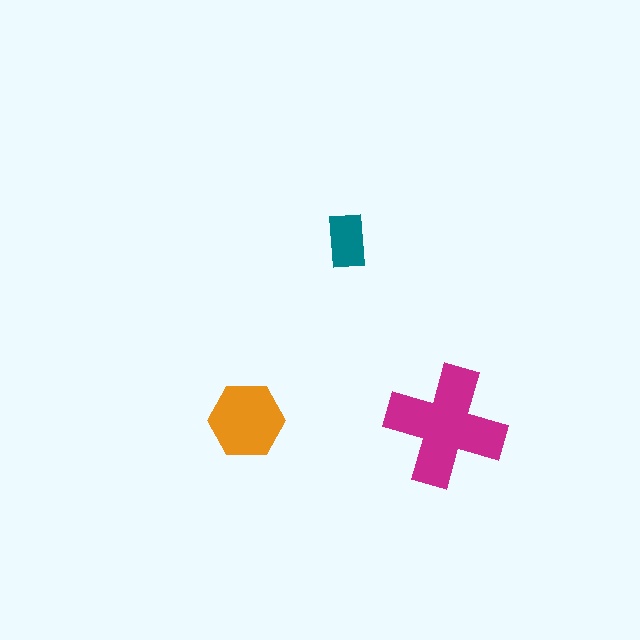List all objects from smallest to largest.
The teal rectangle, the orange hexagon, the magenta cross.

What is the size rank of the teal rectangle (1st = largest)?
3rd.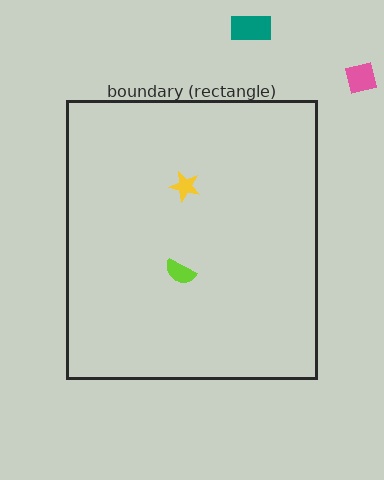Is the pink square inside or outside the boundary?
Outside.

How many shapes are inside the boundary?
2 inside, 2 outside.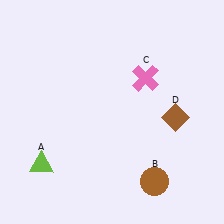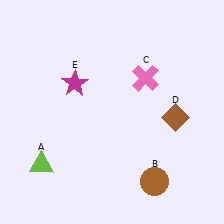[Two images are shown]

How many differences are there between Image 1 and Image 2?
There is 1 difference between the two images.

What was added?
A magenta star (E) was added in Image 2.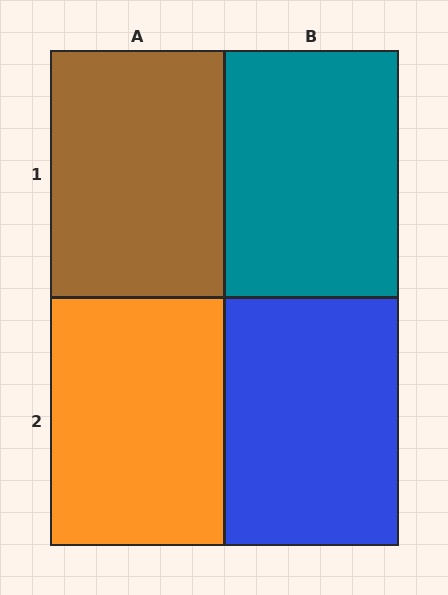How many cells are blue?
1 cell is blue.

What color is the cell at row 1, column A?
Brown.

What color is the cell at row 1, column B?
Teal.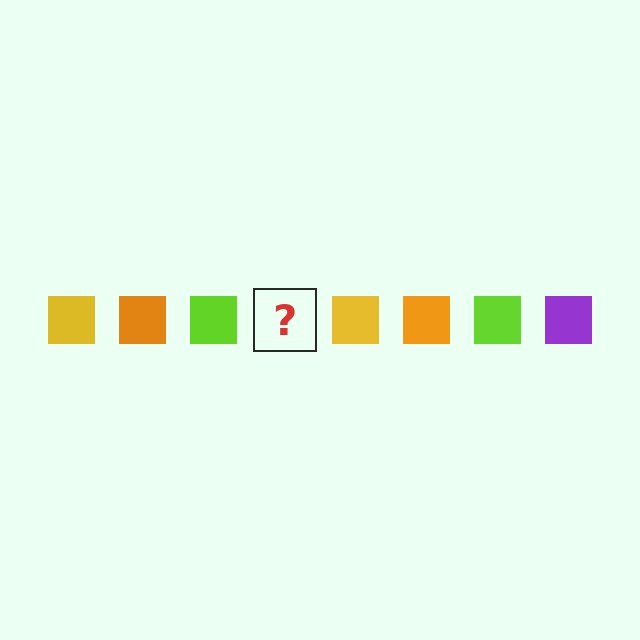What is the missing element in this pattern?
The missing element is a purple square.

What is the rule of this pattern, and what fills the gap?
The rule is that the pattern cycles through yellow, orange, lime, purple squares. The gap should be filled with a purple square.